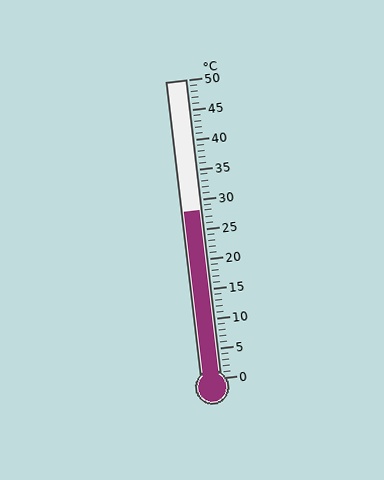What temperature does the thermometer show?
The thermometer shows approximately 28°C.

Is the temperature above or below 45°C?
The temperature is below 45°C.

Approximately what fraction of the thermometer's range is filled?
The thermometer is filled to approximately 55% of its range.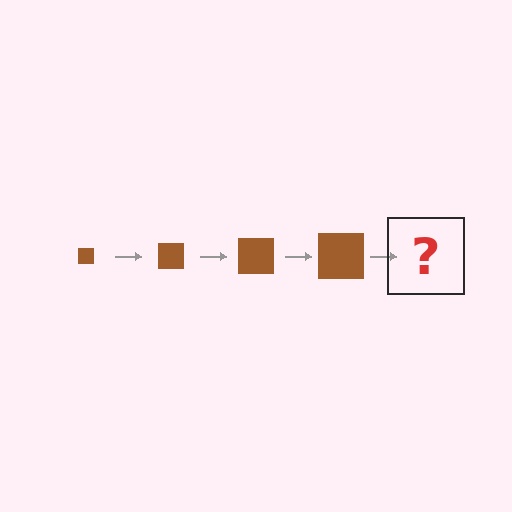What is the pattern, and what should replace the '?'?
The pattern is that the square gets progressively larger each step. The '?' should be a brown square, larger than the previous one.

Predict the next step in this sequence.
The next step is a brown square, larger than the previous one.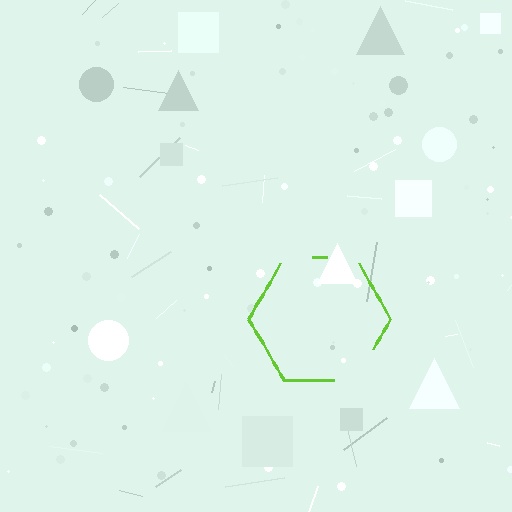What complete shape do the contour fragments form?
The contour fragments form a hexagon.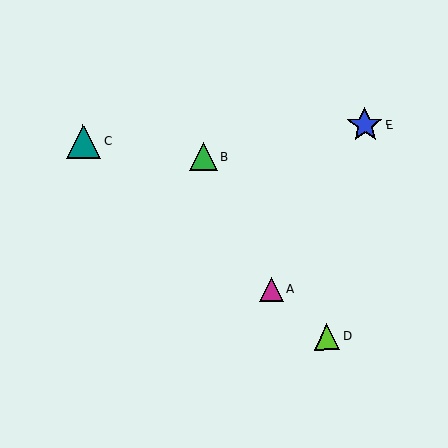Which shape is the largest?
The blue star (labeled E) is the largest.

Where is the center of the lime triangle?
The center of the lime triangle is at (327, 337).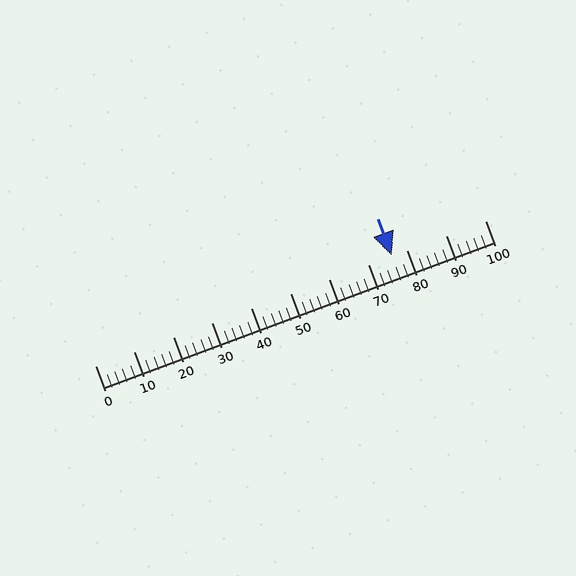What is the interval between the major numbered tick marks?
The major tick marks are spaced 10 units apart.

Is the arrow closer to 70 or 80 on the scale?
The arrow is closer to 80.